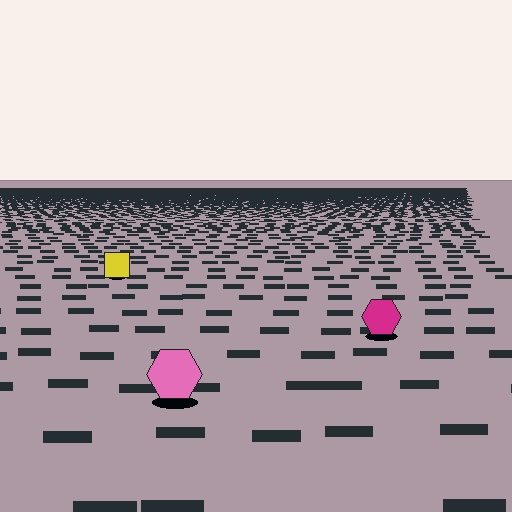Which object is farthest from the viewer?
The yellow square is farthest from the viewer. It appears smaller and the ground texture around it is denser.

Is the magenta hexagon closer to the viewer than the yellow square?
Yes. The magenta hexagon is closer — you can tell from the texture gradient: the ground texture is coarser near it.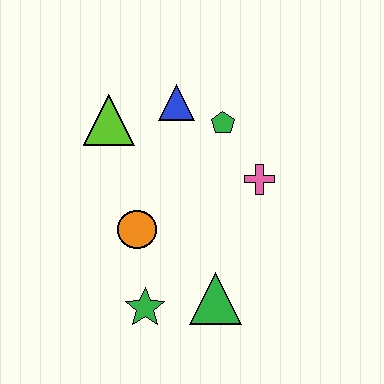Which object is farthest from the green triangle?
The lime triangle is farthest from the green triangle.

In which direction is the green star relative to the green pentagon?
The green star is below the green pentagon.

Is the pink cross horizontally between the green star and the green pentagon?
No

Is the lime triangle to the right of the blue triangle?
No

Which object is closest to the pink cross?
The green pentagon is closest to the pink cross.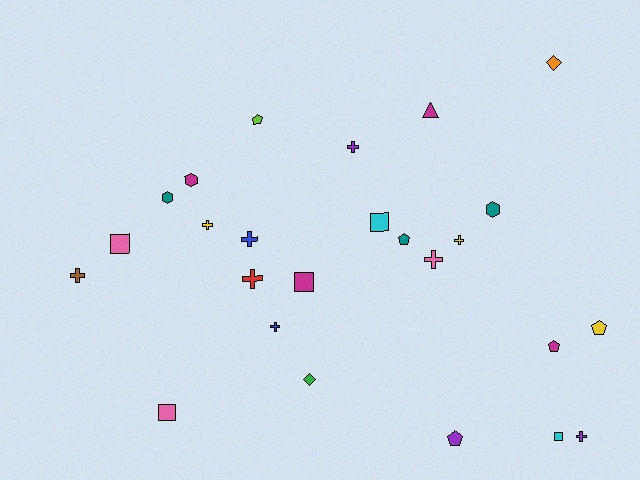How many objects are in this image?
There are 25 objects.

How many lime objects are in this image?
There is 1 lime object.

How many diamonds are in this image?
There are 2 diamonds.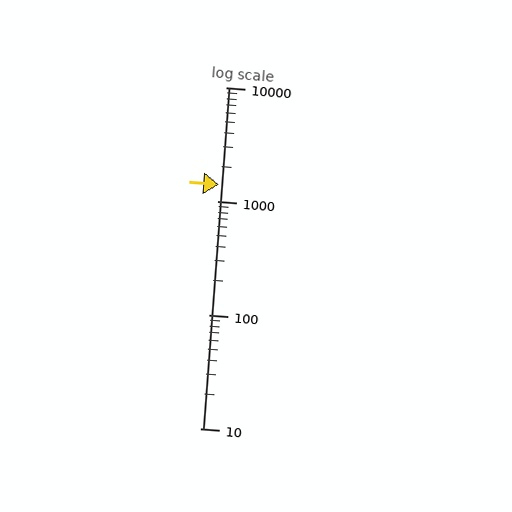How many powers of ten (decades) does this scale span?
The scale spans 3 decades, from 10 to 10000.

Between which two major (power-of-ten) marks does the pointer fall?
The pointer is between 1000 and 10000.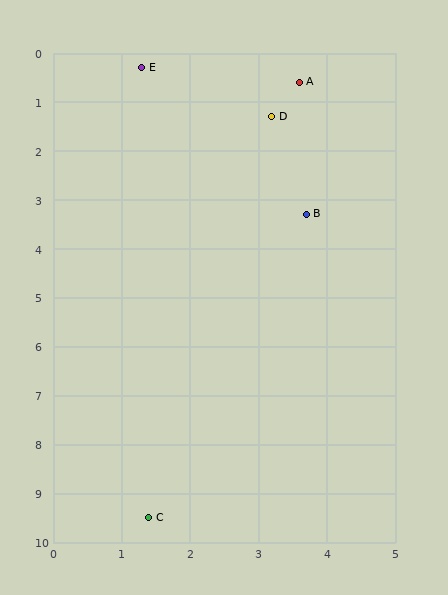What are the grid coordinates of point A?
Point A is at approximately (3.6, 0.6).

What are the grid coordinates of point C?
Point C is at approximately (1.4, 9.5).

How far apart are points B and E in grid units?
Points B and E are about 3.8 grid units apart.